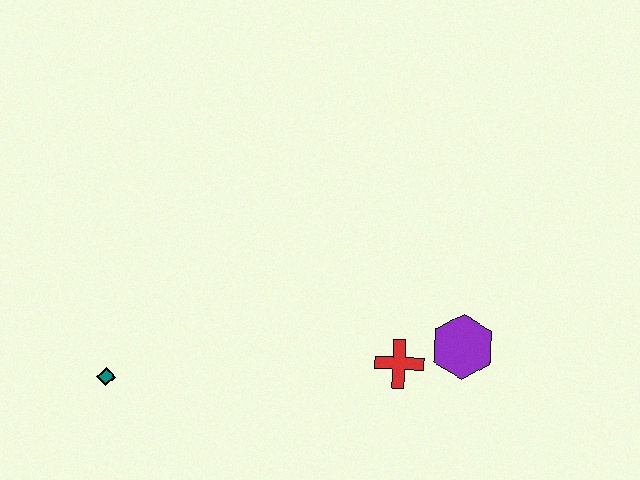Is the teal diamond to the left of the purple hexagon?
Yes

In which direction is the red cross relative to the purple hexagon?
The red cross is to the left of the purple hexagon.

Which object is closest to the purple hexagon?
The red cross is closest to the purple hexagon.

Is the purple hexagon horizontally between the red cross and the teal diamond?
No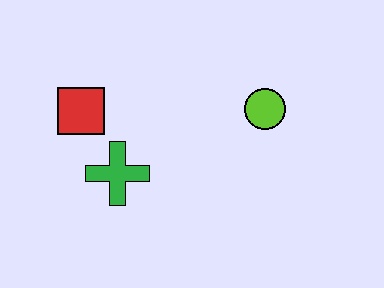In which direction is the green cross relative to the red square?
The green cross is below the red square.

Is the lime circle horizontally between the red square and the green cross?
No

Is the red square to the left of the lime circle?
Yes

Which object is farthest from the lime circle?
The red square is farthest from the lime circle.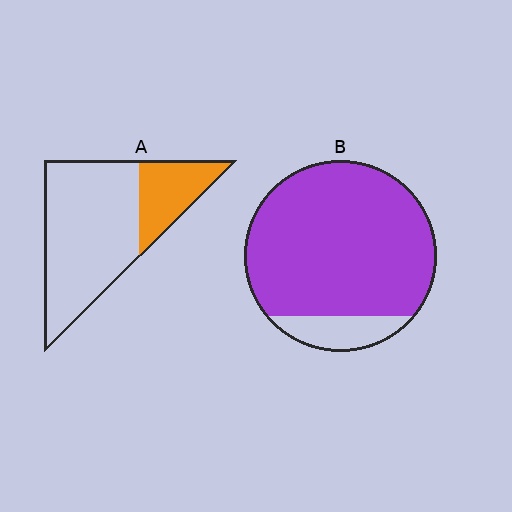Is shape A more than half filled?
No.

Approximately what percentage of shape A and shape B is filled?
A is approximately 25% and B is approximately 85%.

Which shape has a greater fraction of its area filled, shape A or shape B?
Shape B.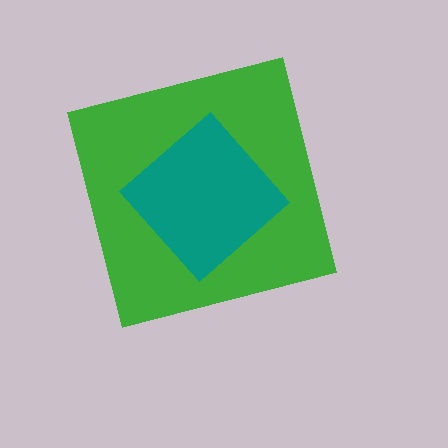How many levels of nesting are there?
2.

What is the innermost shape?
The teal diamond.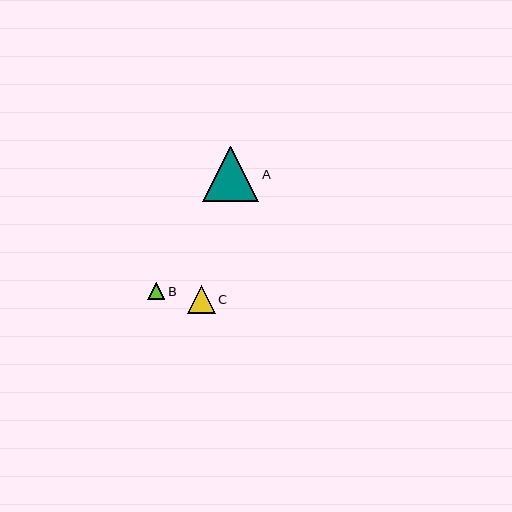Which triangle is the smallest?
Triangle B is the smallest with a size of approximately 17 pixels.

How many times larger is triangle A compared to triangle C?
Triangle A is approximately 2.0 times the size of triangle C.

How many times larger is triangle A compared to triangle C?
Triangle A is approximately 2.0 times the size of triangle C.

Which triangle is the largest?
Triangle A is the largest with a size of approximately 56 pixels.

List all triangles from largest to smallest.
From largest to smallest: A, C, B.